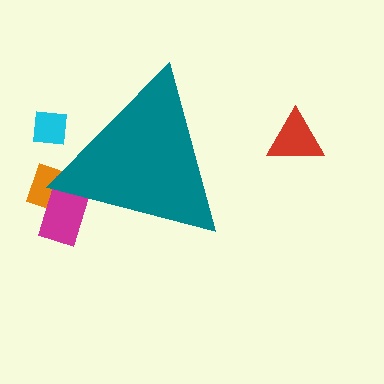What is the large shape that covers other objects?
A teal triangle.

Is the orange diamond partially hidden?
Yes, the orange diamond is partially hidden behind the teal triangle.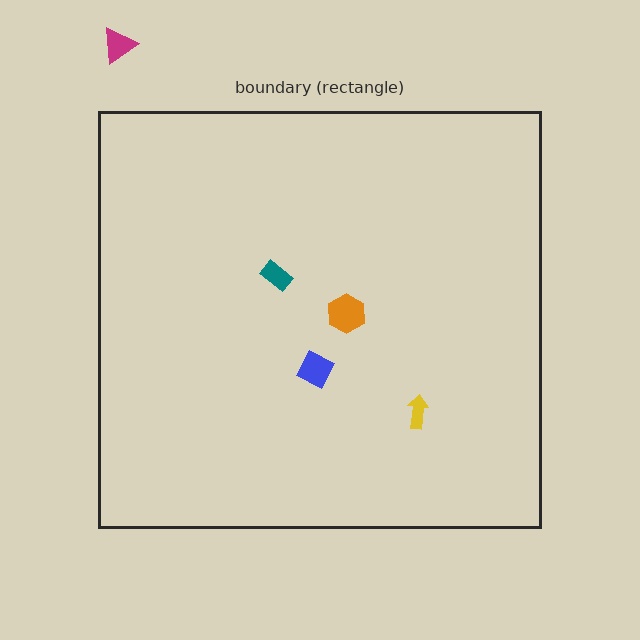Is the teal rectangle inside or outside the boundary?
Inside.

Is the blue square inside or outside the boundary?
Inside.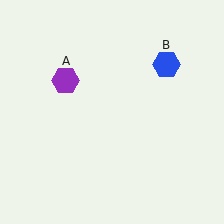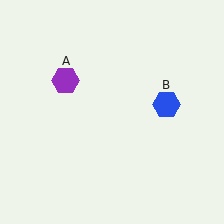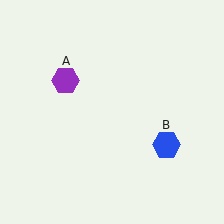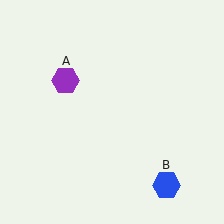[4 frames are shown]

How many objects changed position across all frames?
1 object changed position: blue hexagon (object B).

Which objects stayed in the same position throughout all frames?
Purple hexagon (object A) remained stationary.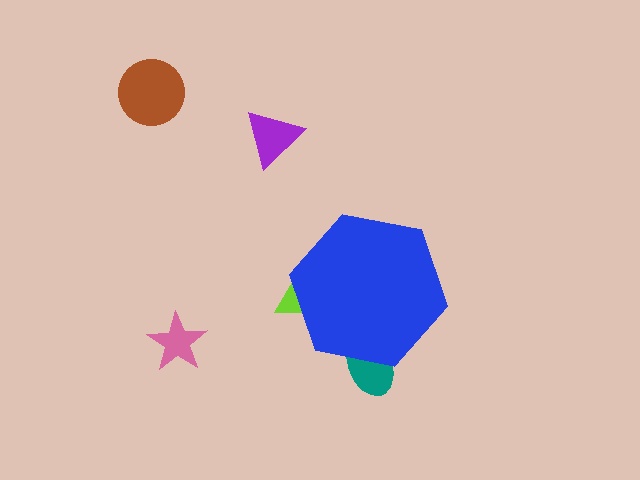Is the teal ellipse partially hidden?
Yes, the teal ellipse is partially hidden behind the blue hexagon.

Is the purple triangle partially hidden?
No, the purple triangle is fully visible.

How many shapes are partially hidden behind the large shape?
2 shapes are partially hidden.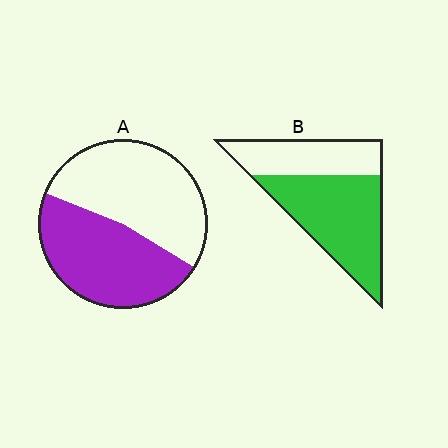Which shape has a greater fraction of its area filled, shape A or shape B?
Shape B.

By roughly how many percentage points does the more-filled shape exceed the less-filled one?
By roughly 15 percentage points (B over A).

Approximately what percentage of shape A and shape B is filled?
A is approximately 45% and B is approximately 60%.